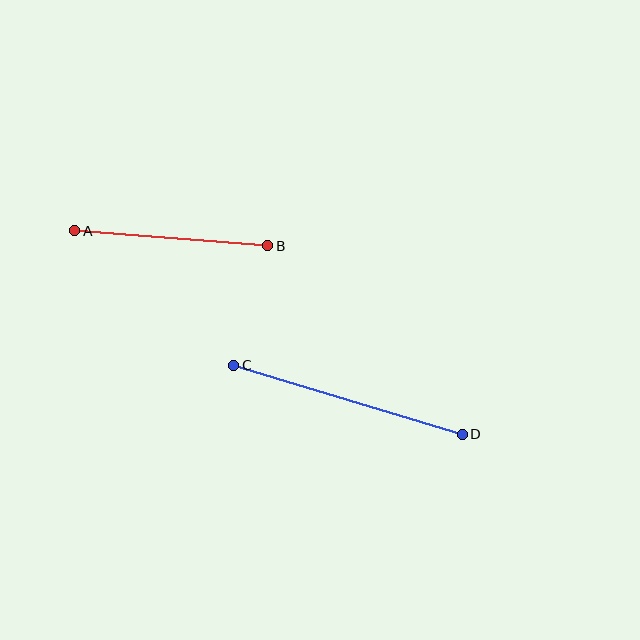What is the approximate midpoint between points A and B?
The midpoint is at approximately (171, 238) pixels.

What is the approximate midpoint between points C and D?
The midpoint is at approximately (348, 400) pixels.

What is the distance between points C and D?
The distance is approximately 239 pixels.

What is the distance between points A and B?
The distance is approximately 193 pixels.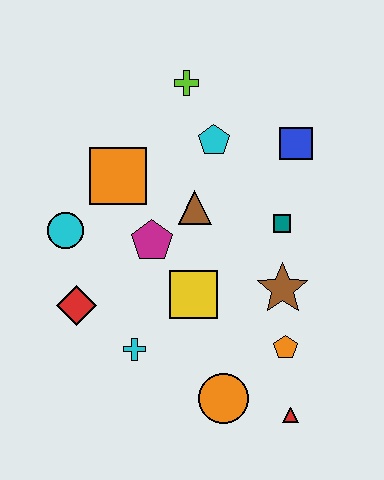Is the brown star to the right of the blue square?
No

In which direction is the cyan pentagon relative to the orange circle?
The cyan pentagon is above the orange circle.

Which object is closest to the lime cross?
The cyan pentagon is closest to the lime cross.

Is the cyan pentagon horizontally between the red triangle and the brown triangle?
Yes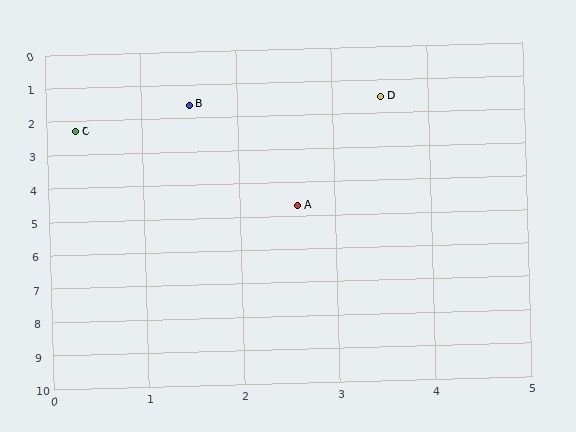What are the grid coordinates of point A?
Point A is at approximately (2.6, 4.7).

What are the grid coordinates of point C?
Point C is at approximately (0.3, 2.3).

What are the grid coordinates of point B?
Point B is at approximately (1.5, 1.6).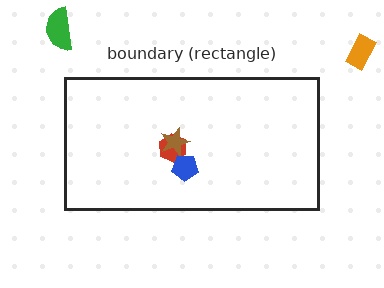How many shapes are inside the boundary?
3 inside, 2 outside.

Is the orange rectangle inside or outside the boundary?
Outside.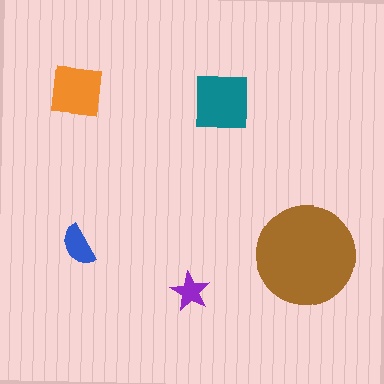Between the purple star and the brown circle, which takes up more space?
The brown circle.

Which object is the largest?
The brown circle.